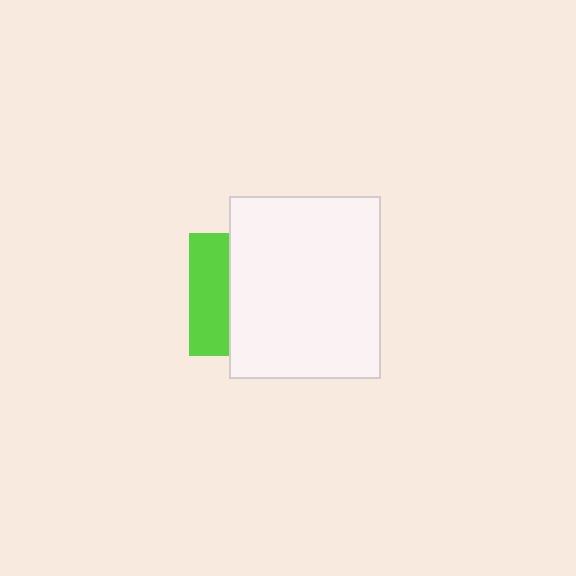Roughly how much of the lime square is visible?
A small part of it is visible (roughly 32%).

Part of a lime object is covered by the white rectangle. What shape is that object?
It is a square.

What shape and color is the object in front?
The object in front is a white rectangle.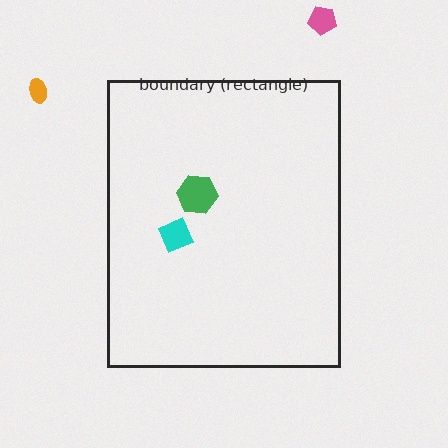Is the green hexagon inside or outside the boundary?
Inside.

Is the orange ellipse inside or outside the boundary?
Outside.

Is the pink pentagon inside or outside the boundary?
Outside.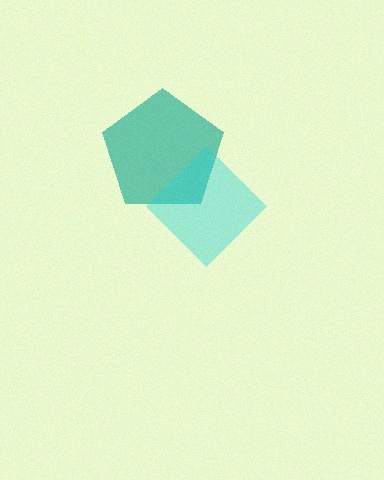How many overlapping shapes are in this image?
There are 2 overlapping shapes in the image.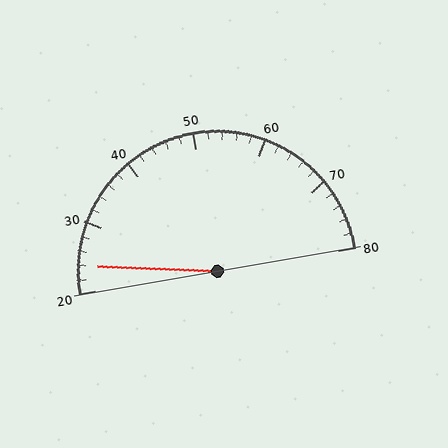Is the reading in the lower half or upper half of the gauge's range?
The reading is in the lower half of the range (20 to 80).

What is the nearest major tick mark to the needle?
The nearest major tick mark is 20.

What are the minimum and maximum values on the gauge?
The gauge ranges from 20 to 80.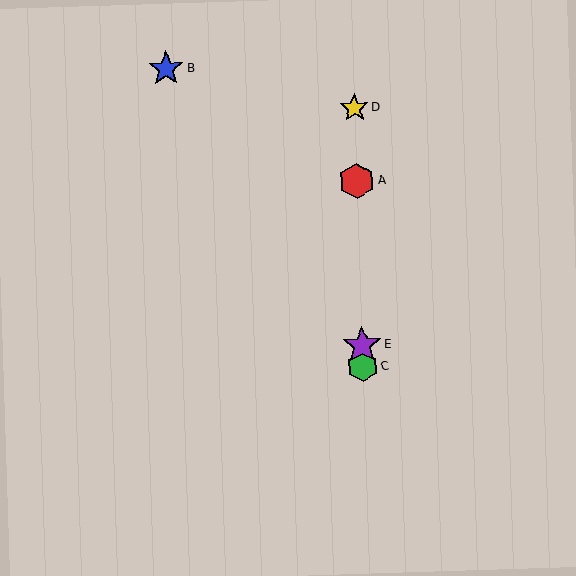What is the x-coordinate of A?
Object A is at x≈357.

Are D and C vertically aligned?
Yes, both are at x≈354.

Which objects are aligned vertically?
Objects A, C, D, E are aligned vertically.